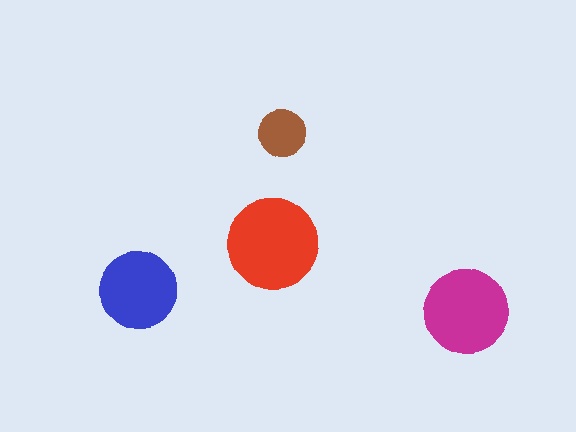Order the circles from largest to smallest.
the red one, the magenta one, the blue one, the brown one.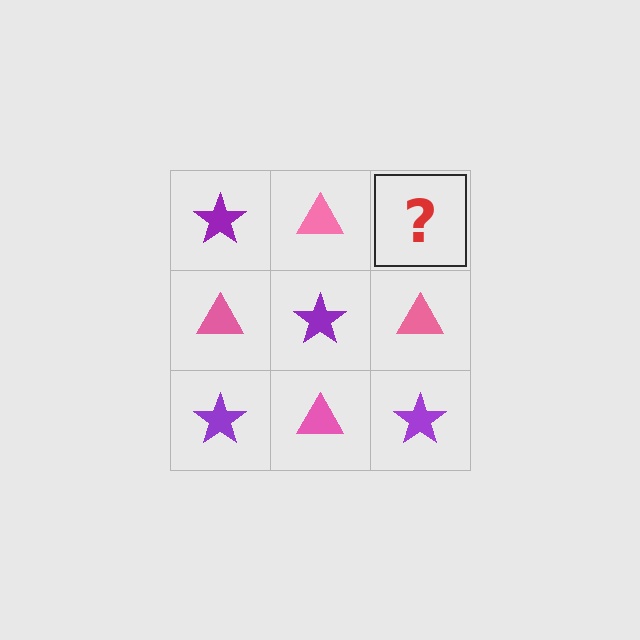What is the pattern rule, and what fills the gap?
The rule is that it alternates purple star and pink triangle in a checkerboard pattern. The gap should be filled with a purple star.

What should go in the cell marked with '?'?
The missing cell should contain a purple star.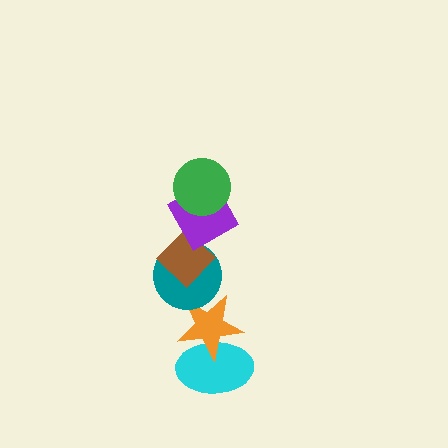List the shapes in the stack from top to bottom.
From top to bottom: the green circle, the purple diamond, the brown diamond, the teal circle, the orange star, the cyan ellipse.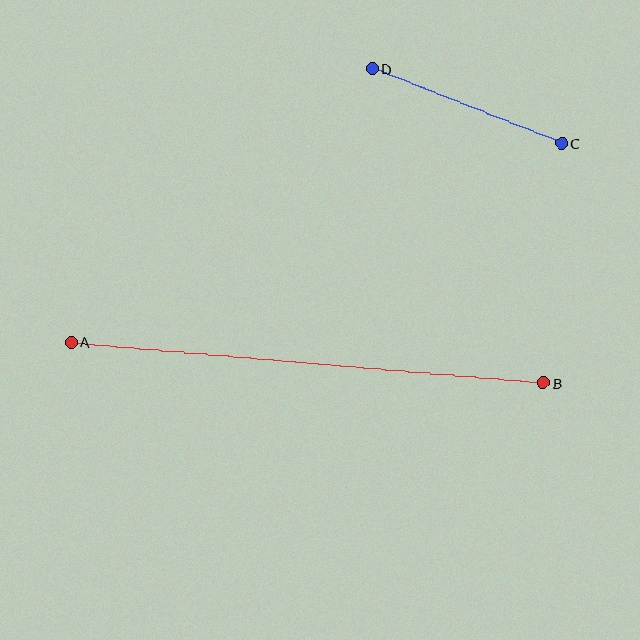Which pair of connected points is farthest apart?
Points A and B are farthest apart.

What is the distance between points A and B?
The distance is approximately 474 pixels.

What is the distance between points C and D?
The distance is approximately 203 pixels.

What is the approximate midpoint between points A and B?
The midpoint is at approximately (307, 363) pixels.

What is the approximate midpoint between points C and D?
The midpoint is at approximately (467, 106) pixels.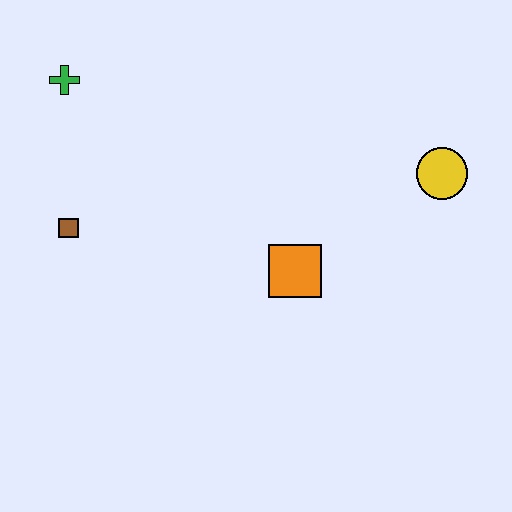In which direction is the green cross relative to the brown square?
The green cross is above the brown square.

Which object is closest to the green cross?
The brown square is closest to the green cross.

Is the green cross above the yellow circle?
Yes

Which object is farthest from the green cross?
The yellow circle is farthest from the green cross.